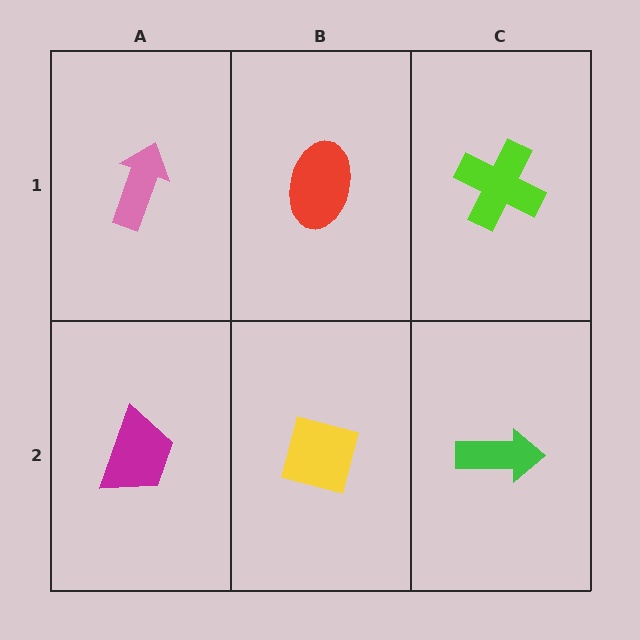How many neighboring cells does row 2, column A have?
2.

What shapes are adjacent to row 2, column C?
A lime cross (row 1, column C), a yellow square (row 2, column B).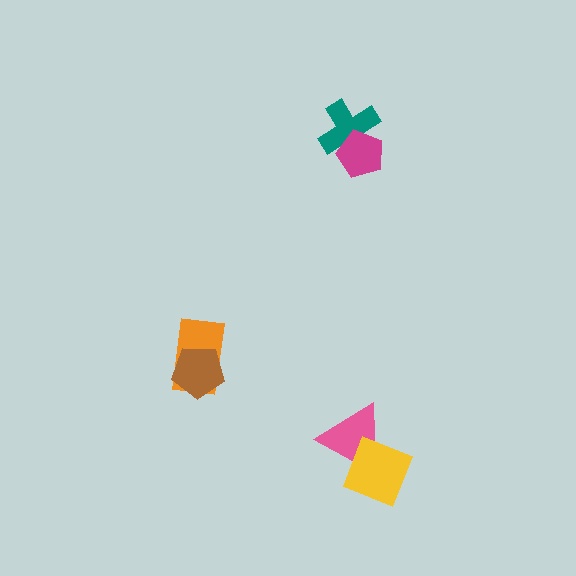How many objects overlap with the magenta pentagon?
1 object overlaps with the magenta pentagon.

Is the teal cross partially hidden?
Yes, it is partially covered by another shape.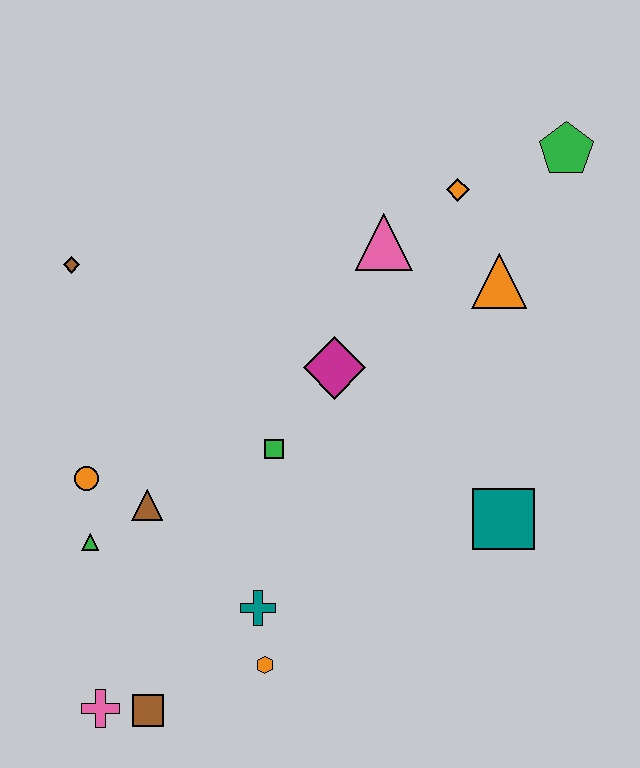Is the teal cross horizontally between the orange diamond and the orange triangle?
No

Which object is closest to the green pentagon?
The orange diamond is closest to the green pentagon.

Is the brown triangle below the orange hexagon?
No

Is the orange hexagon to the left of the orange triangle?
Yes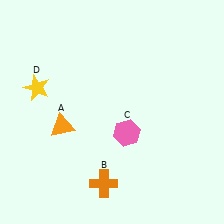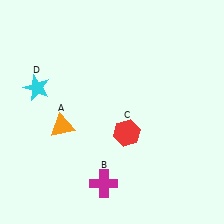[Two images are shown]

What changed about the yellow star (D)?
In Image 1, D is yellow. In Image 2, it changed to cyan.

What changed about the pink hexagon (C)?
In Image 1, C is pink. In Image 2, it changed to red.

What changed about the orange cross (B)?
In Image 1, B is orange. In Image 2, it changed to magenta.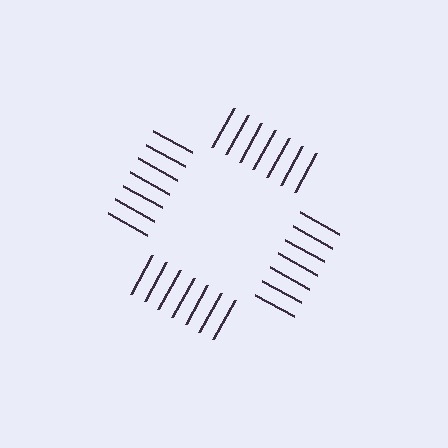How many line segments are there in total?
28 — 7 along each of the 4 edges.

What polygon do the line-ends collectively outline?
An illusory square — the line segments terminate on its edges but no continuous stroke is drawn.